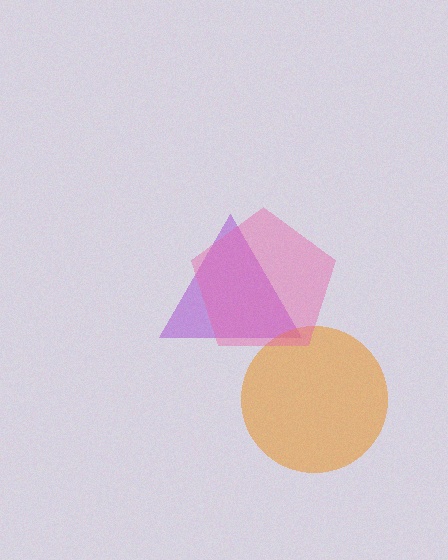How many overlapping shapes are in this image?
There are 3 overlapping shapes in the image.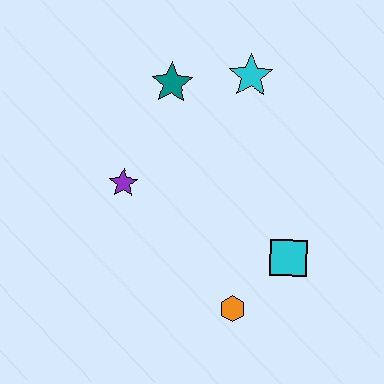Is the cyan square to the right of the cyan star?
Yes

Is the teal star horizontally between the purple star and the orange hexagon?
Yes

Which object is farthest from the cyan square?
The teal star is farthest from the cyan square.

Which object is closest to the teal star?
The cyan star is closest to the teal star.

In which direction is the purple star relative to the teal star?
The purple star is below the teal star.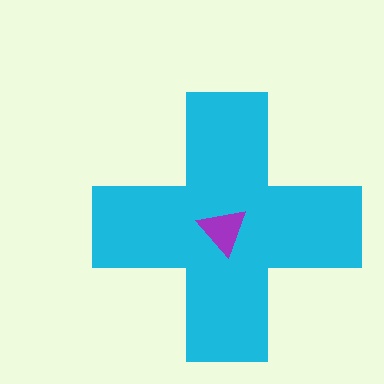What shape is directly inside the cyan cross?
The purple triangle.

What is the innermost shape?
The purple triangle.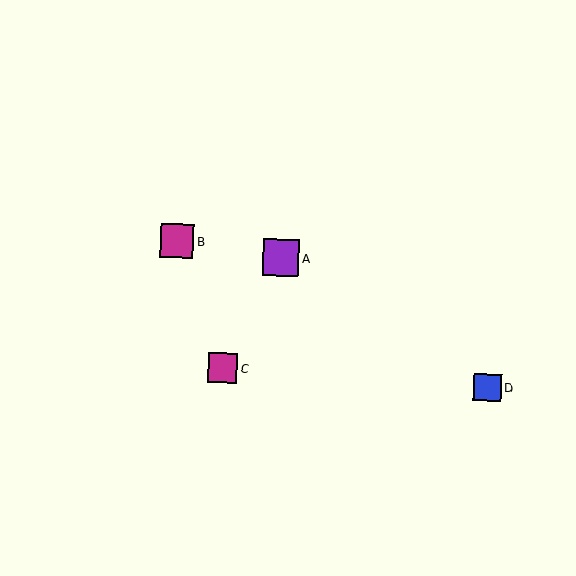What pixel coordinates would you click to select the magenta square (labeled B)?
Click at (177, 241) to select the magenta square B.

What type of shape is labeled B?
Shape B is a magenta square.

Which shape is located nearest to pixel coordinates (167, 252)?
The magenta square (labeled B) at (177, 241) is nearest to that location.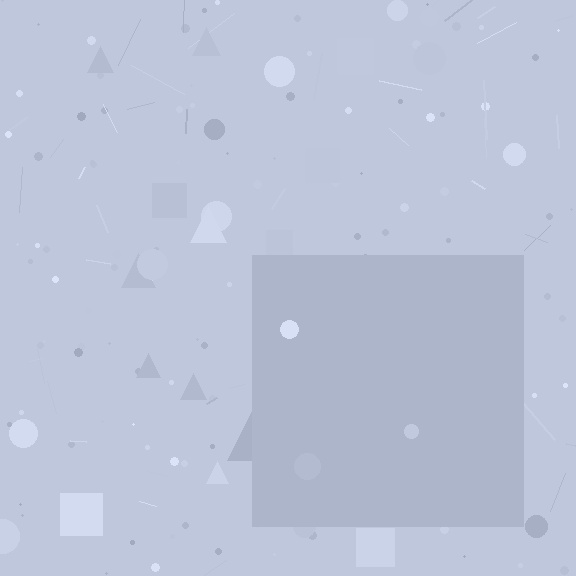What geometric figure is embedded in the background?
A square is embedded in the background.